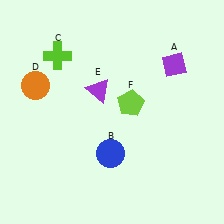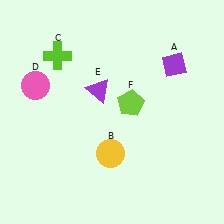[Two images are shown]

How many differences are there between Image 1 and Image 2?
There are 2 differences between the two images.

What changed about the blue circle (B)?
In Image 1, B is blue. In Image 2, it changed to yellow.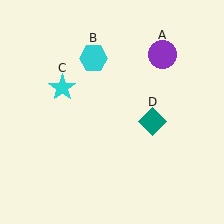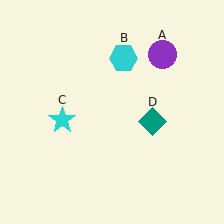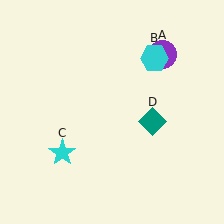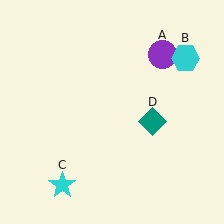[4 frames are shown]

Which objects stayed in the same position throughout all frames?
Purple circle (object A) and teal diamond (object D) remained stationary.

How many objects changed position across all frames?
2 objects changed position: cyan hexagon (object B), cyan star (object C).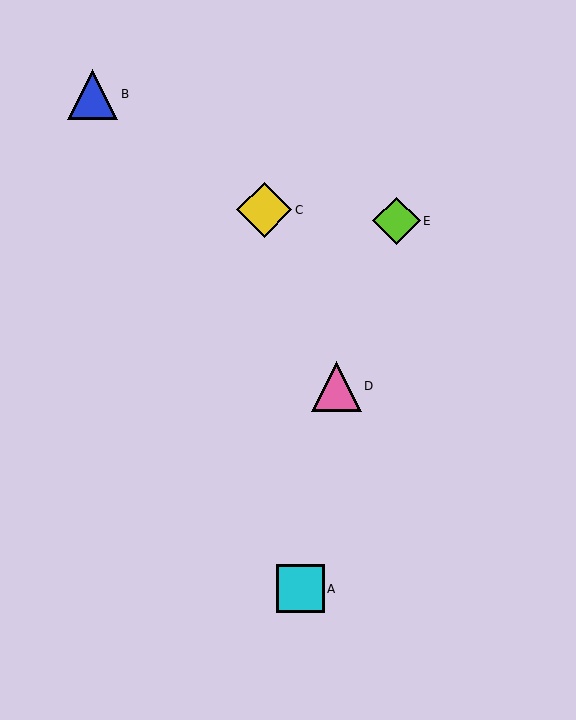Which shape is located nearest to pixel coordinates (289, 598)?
The cyan square (labeled A) at (300, 589) is nearest to that location.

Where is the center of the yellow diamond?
The center of the yellow diamond is at (264, 210).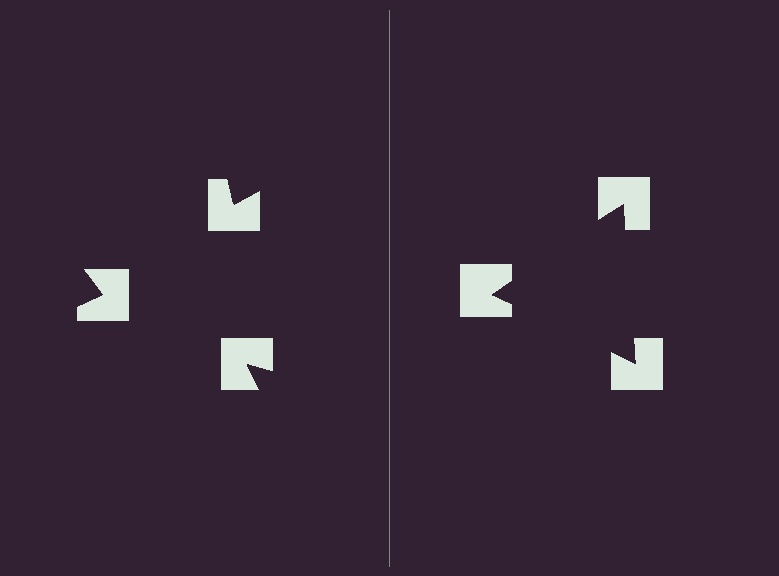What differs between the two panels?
The notched squares are positioned identically on both sides; only the wedge orientations differ. On the right they align to a triangle; on the left they are misaligned.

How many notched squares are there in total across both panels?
6 — 3 on each side.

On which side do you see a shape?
An illusory triangle appears on the right side. On the left side the wedge cuts are rotated, so no coherent shape forms.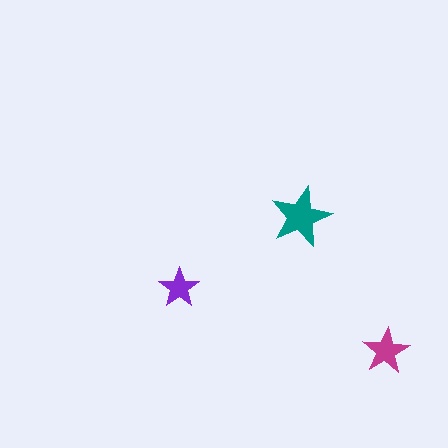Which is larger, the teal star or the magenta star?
The teal one.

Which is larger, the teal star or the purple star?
The teal one.